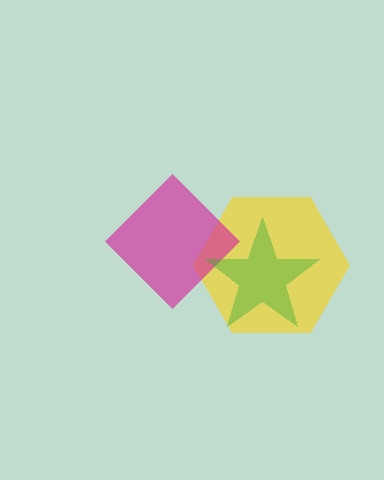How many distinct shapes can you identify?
There are 3 distinct shapes: a yellow hexagon, a magenta diamond, a green star.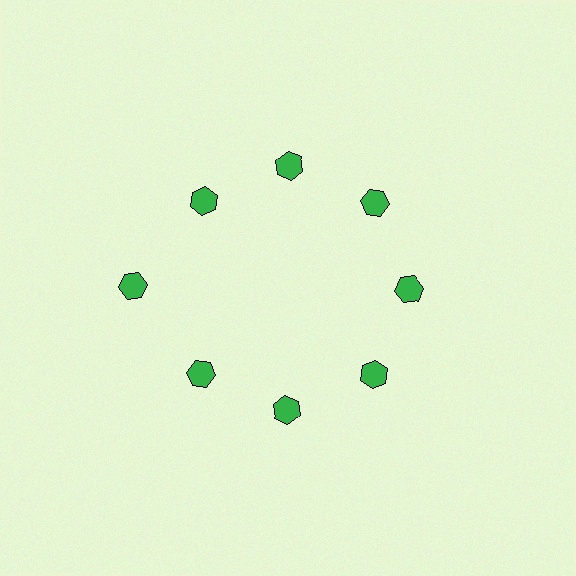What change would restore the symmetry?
The symmetry would be restored by moving it inward, back onto the ring so that all 8 hexagons sit at equal angles and equal distance from the center.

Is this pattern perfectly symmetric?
No. The 8 green hexagons are arranged in a ring, but one element near the 9 o'clock position is pushed outward from the center, breaking the 8-fold rotational symmetry.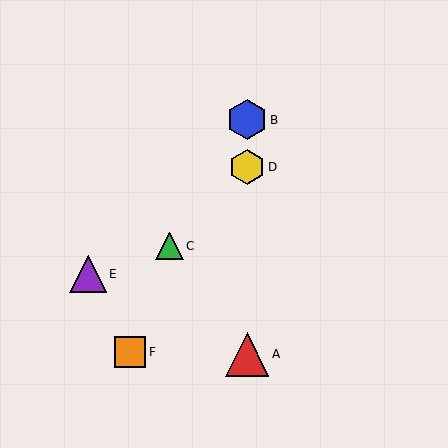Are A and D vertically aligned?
Yes, both are at x≈247.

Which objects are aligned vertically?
Objects A, B, D are aligned vertically.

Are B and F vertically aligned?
No, B is at x≈247 and F is at x≈130.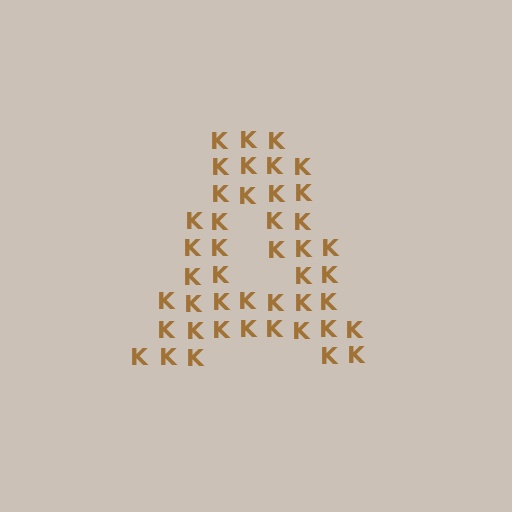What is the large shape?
The large shape is the letter A.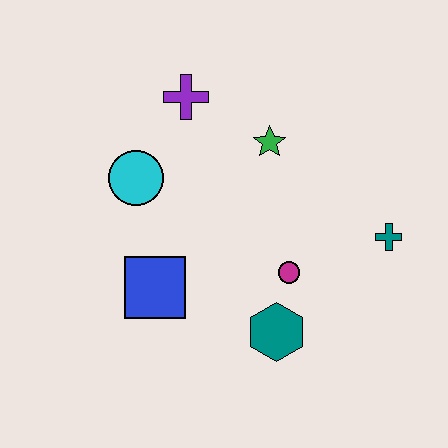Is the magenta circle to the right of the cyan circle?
Yes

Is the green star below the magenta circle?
No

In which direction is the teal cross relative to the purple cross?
The teal cross is to the right of the purple cross.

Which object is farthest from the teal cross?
The cyan circle is farthest from the teal cross.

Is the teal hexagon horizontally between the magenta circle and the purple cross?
Yes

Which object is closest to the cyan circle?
The purple cross is closest to the cyan circle.